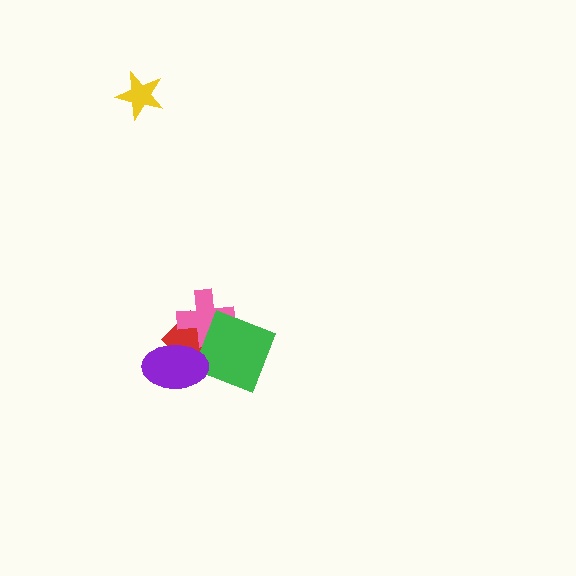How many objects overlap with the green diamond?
3 objects overlap with the green diamond.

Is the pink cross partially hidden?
Yes, it is partially covered by another shape.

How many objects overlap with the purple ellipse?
2 objects overlap with the purple ellipse.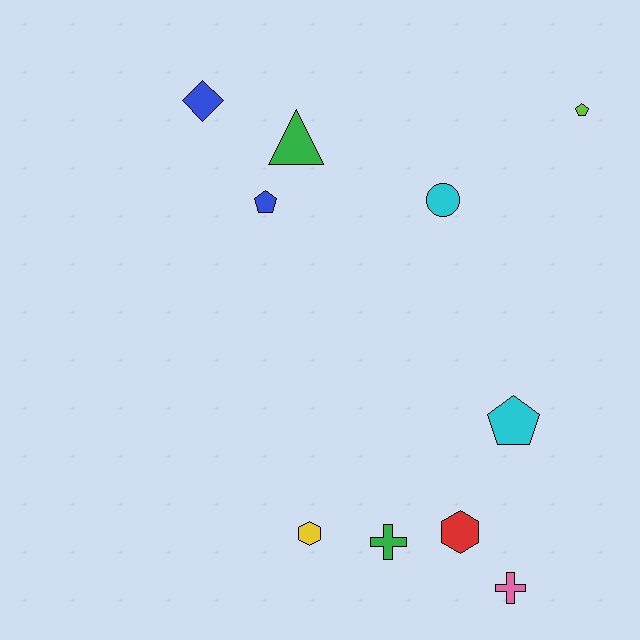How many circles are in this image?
There is 1 circle.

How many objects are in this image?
There are 10 objects.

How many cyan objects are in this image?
There are 2 cyan objects.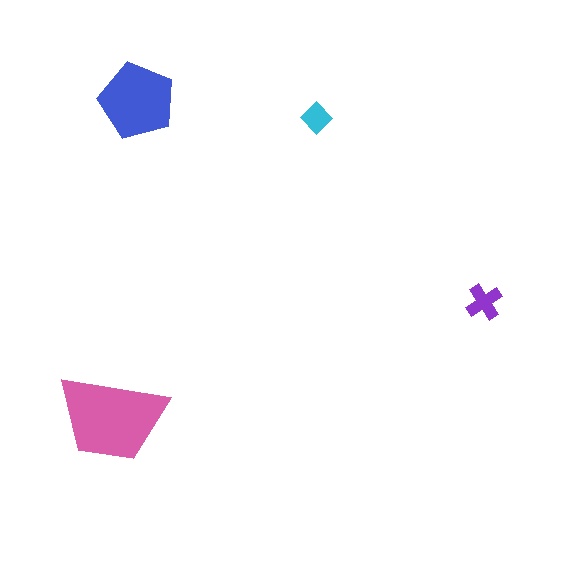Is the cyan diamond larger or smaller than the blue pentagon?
Smaller.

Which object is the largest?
The pink trapezoid.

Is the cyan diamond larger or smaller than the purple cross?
Smaller.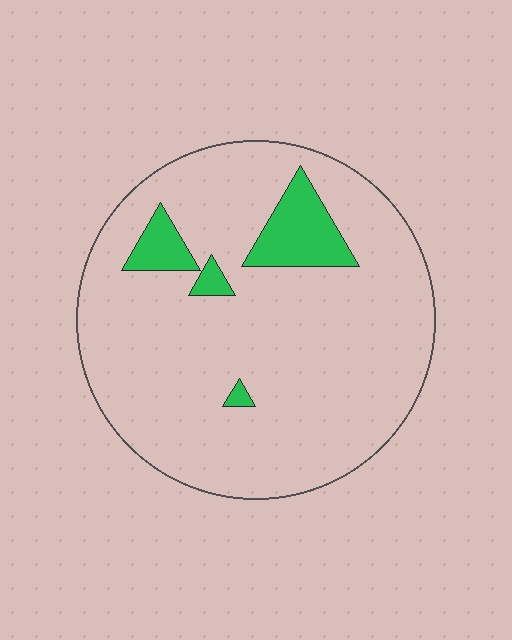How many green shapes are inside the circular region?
4.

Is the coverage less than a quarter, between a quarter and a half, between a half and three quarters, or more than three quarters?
Less than a quarter.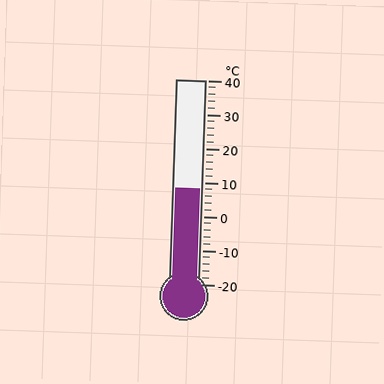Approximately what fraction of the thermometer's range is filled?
The thermometer is filled to approximately 45% of its range.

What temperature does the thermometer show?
The thermometer shows approximately 8°C.